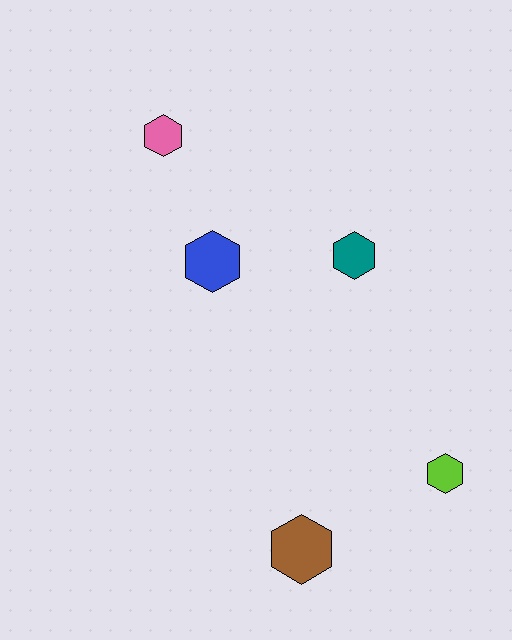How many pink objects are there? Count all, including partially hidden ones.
There is 1 pink object.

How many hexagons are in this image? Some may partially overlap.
There are 5 hexagons.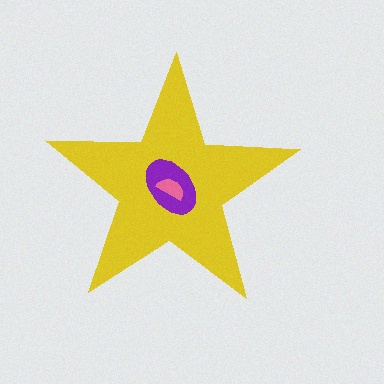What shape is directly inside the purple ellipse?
The pink semicircle.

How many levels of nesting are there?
3.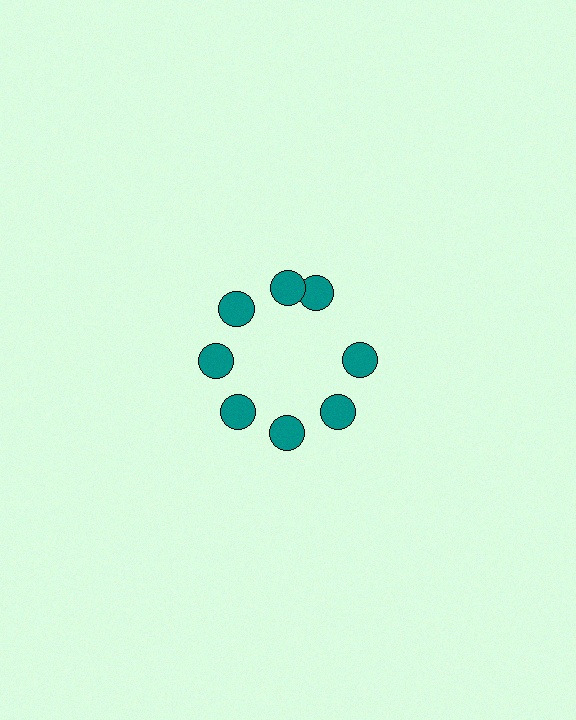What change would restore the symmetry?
The symmetry would be restored by rotating it back into even spacing with its neighbors so that all 8 circles sit at equal angles and equal distance from the center.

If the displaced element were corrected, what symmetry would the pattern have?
It would have 8-fold rotational symmetry — the pattern would map onto itself every 45 degrees.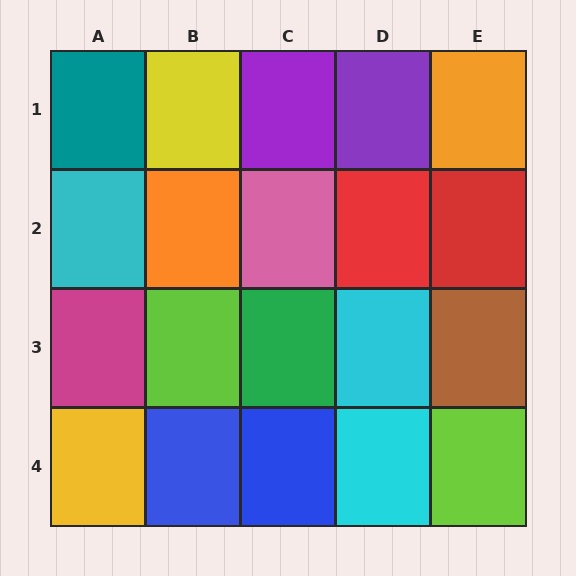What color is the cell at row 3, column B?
Lime.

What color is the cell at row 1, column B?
Yellow.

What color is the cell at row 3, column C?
Green.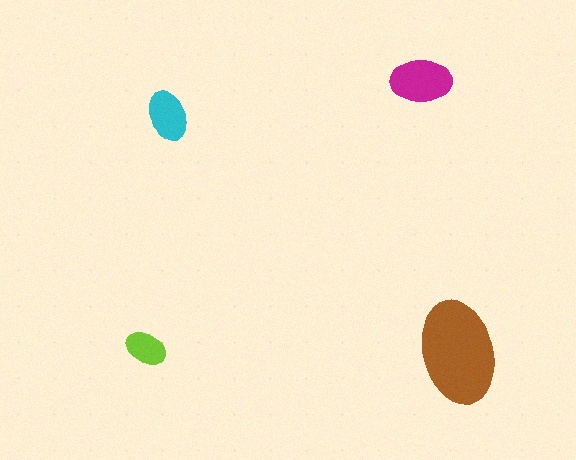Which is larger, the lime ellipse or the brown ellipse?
The brown one.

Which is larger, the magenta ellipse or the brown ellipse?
The brown one.